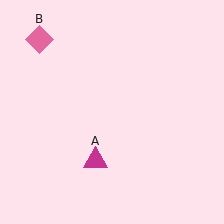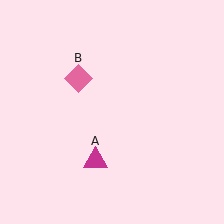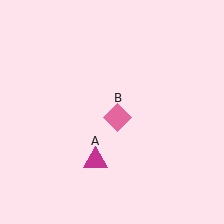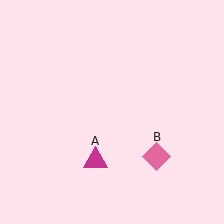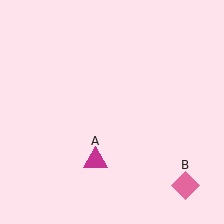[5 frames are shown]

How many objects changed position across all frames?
1 object changed position: pink diamond (object B).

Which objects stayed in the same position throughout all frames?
Magenta triangle (object A) remained stationary.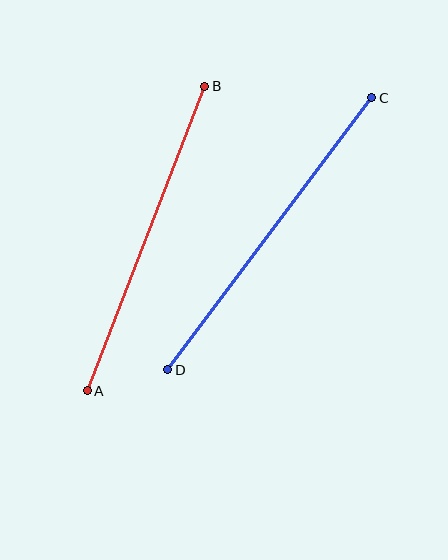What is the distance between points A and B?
The distance is approximately 326 pixels.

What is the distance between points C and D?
The distance is approximately 340 pixels.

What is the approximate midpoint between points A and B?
The midpoint is at approximately (146, 239) pixels.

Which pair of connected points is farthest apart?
Points C and D are farthest apart.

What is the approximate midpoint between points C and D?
The midpoint is at approximately (270, 234) pixels.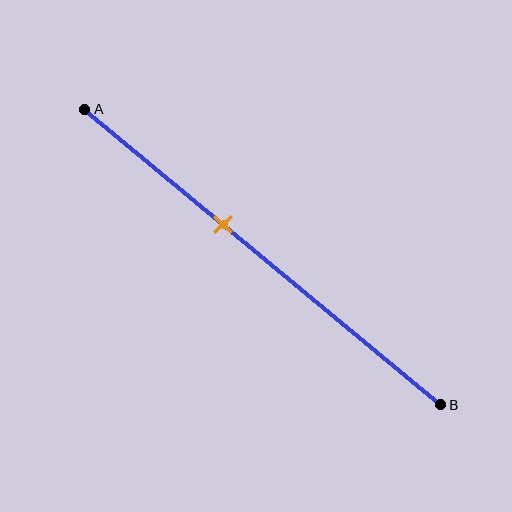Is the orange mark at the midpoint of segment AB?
No, the mark is at about 40% from A, not at the 50% midpoint.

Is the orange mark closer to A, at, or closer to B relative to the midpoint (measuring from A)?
The orange mark is closer to point A than the midpoint of segment AB.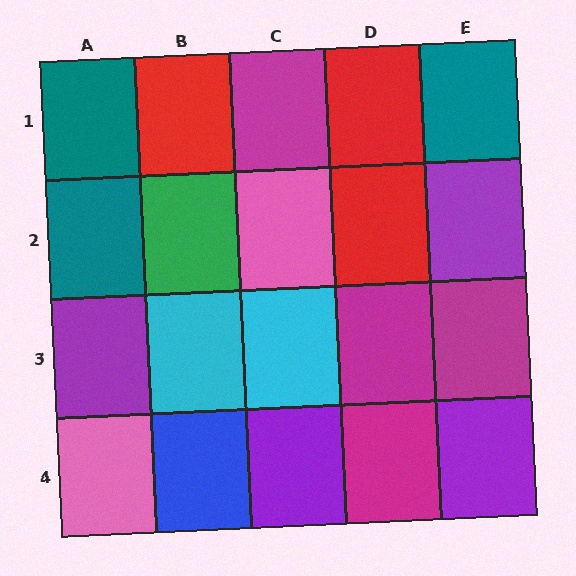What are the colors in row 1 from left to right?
Teal, red, magenta, red, teal.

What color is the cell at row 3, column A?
Purple.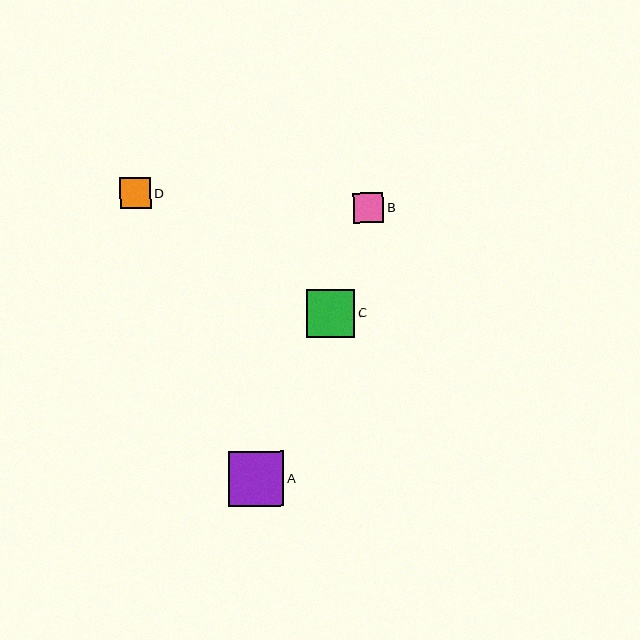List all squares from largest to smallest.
From largest to smallest: A, C, D, B.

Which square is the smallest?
Square B is the smallest with a size of approximately 30 pixels.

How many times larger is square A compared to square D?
Square A is approximately 1.8 times the size of square D.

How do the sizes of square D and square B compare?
Square D and square B are approximately the same size.